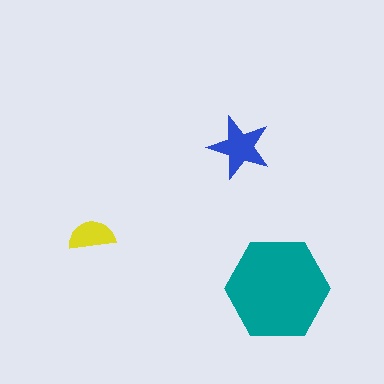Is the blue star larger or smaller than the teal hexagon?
Smaller.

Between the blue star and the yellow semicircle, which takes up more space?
The blue star.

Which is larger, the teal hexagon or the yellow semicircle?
The teal hexagon.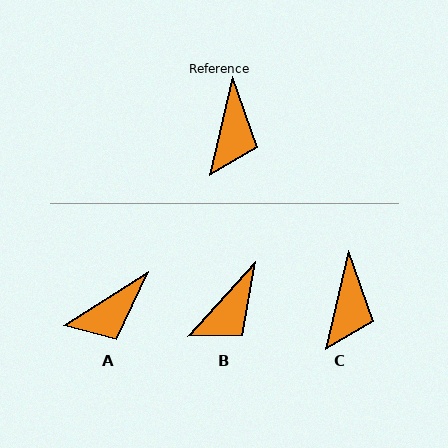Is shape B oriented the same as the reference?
No, it is off by about 29 degrees.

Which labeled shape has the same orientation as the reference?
C.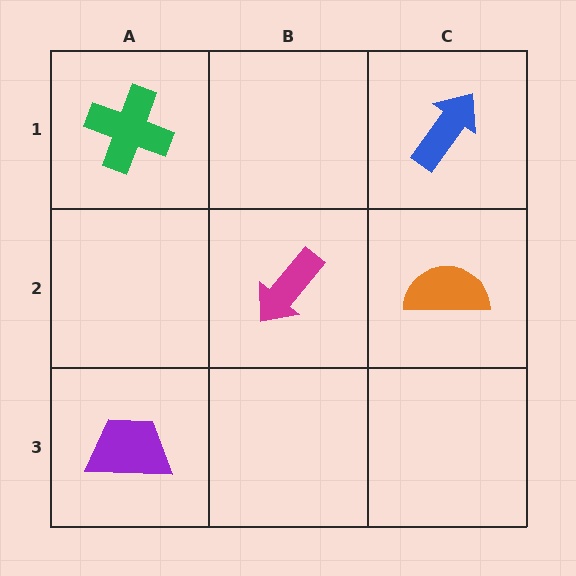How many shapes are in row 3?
1 shape.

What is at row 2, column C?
An orange semicircle.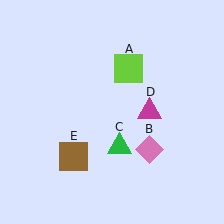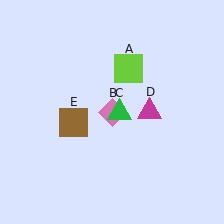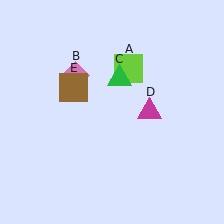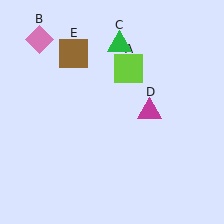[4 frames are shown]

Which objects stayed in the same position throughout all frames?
Lime square (object A) and magenta triangle (object D) remained stationary.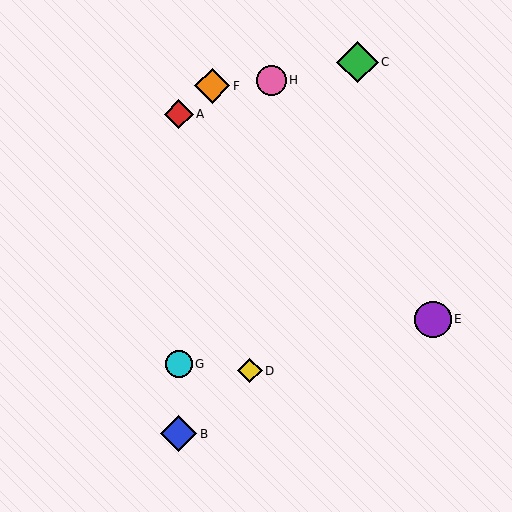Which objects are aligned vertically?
Objects A, B, G are aligned vertically.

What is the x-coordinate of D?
Object D is at x≈250.